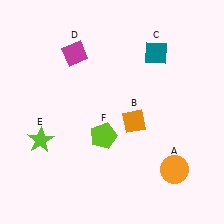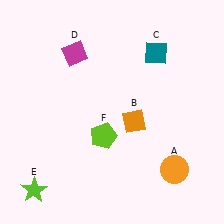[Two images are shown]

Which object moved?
The lime star (E) moved down.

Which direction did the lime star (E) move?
The lime star (E) moved down.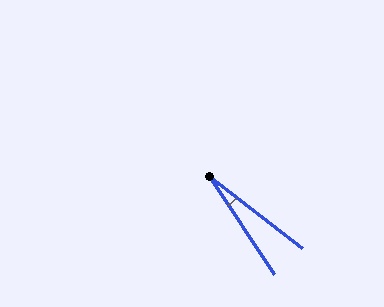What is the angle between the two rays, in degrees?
Approximately 19 degrees.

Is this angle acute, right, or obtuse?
It is acute.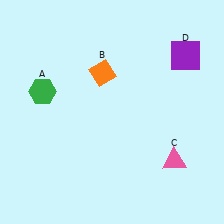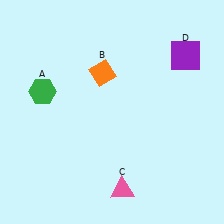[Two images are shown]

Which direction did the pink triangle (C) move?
The pink triangle (C) moved left.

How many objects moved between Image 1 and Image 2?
1 object moved between the two images.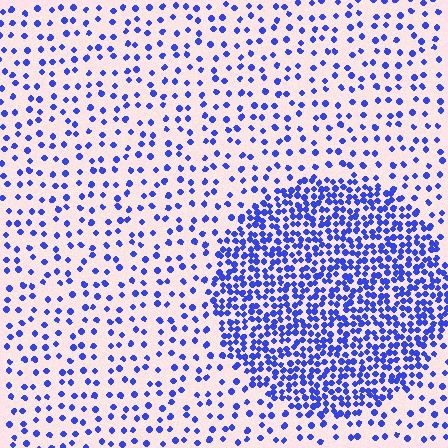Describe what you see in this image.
The image contains small blue elements arranged at two different densities. A circle-shaped region is visible where the elements are more densely packed than the surrounding area.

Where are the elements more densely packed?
The elements are more densely packed inside the circle boundary.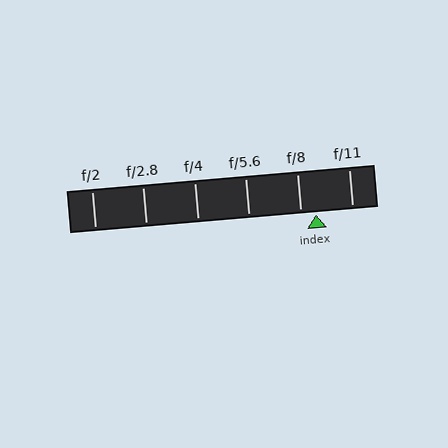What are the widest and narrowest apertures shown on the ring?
The widest aperture shown is f/2 and the narrowest is f/11.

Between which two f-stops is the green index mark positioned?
The index mark is between f/8 and f/11.